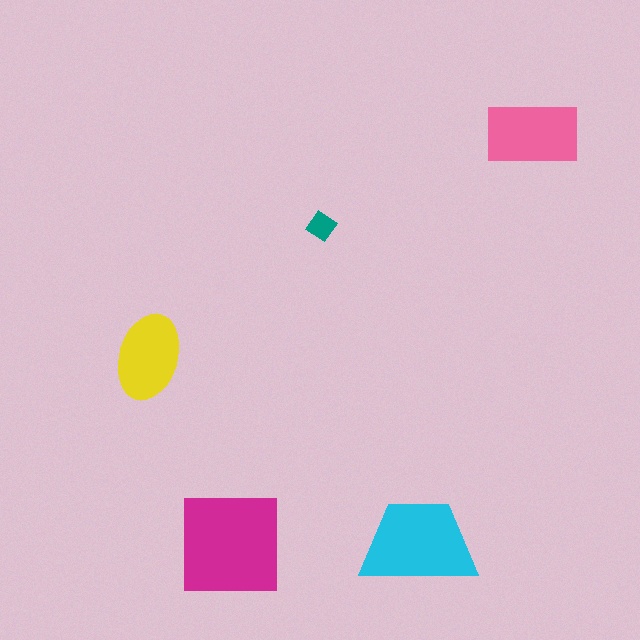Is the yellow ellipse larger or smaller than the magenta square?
Smaller.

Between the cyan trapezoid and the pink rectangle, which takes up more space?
The cyan trapezoid.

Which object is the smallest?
The teal diamond.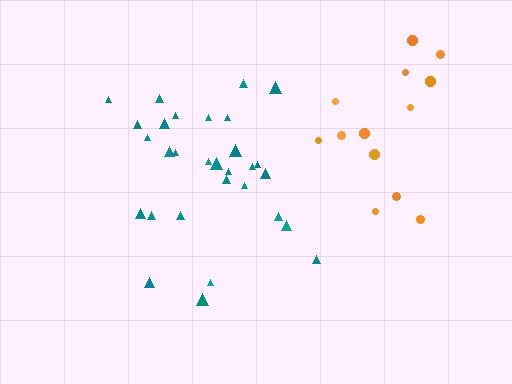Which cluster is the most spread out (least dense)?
Orange.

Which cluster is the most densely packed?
Teal.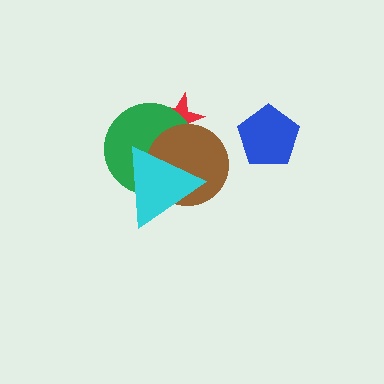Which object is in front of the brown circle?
The cyan triangle is in front of the brown circle.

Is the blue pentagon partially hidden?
No, no other shape covers it.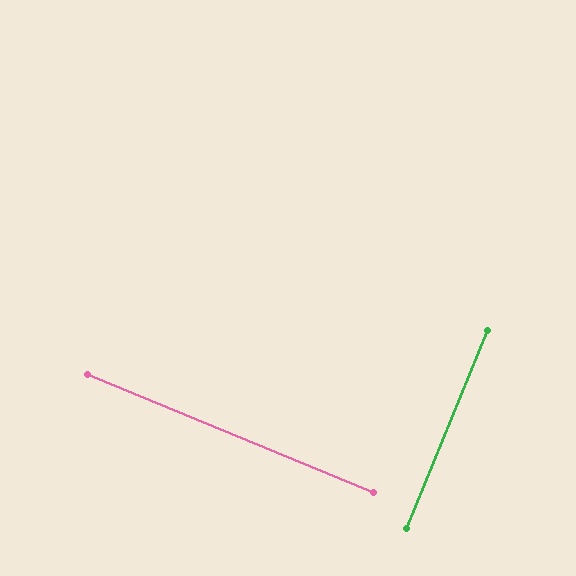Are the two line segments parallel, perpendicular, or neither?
Perpendicular — they meet at approximately 90°.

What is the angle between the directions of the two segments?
Approximately 90 degrees.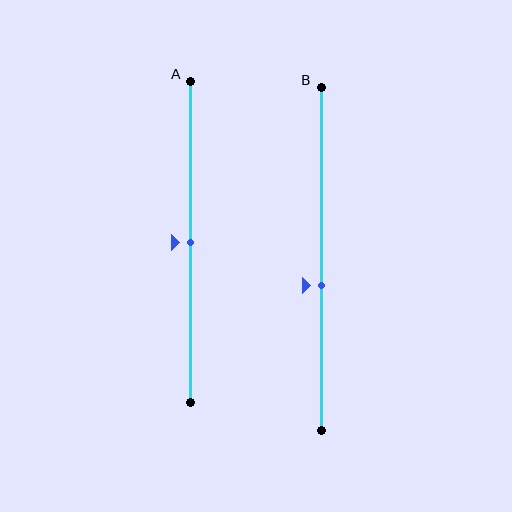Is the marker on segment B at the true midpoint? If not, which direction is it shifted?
No, the marker on segment B is shifted downward by about 8% of the segment length.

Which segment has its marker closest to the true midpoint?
Segment A has its marker closest to the true midpoint.